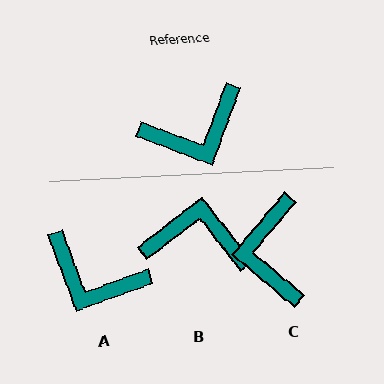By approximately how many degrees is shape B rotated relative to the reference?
Approximately 148 degrees counter-clockwise.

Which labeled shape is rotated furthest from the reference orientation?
B, about 148 degrees away.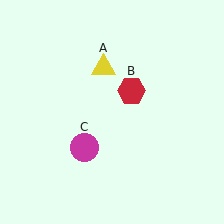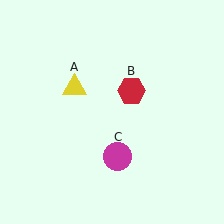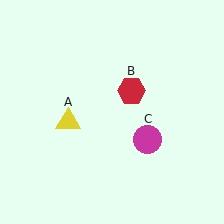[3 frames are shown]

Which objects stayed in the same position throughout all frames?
Red hexagon (object B) remained stationary.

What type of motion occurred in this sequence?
The yellow triangle (object A), magenta circle (object C) rotated counterclockwise around the center of the scene.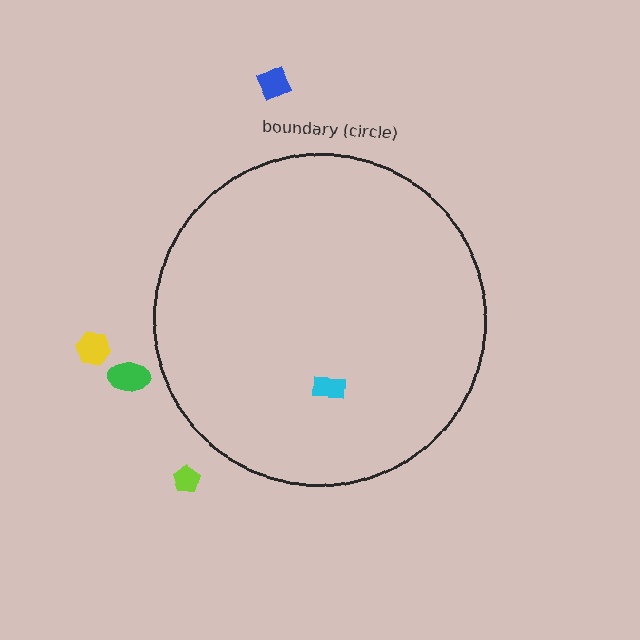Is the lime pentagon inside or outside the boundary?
Outside.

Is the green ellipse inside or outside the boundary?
Outside.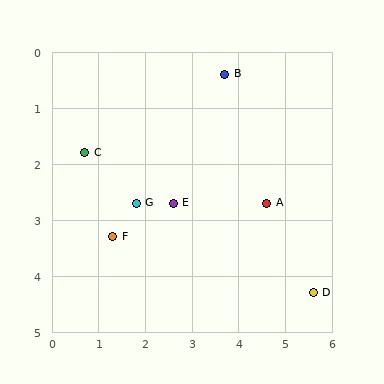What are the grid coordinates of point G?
Point G is at approximately (1.8, 2.7).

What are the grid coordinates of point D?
Point D is at approximately (5.6, 4.3).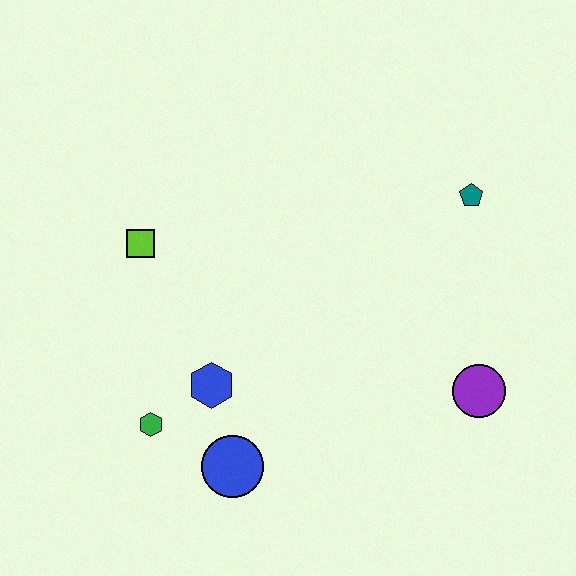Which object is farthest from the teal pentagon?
The green hexagon is farthest from the teal pentagon.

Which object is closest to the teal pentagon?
The purple circle is closest to the teal pentagon.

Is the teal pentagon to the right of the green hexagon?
Yes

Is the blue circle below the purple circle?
Yes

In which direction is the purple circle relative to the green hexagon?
The purple circle is to the right of the green hexagon.